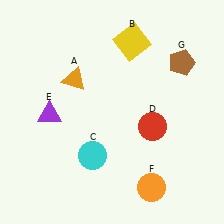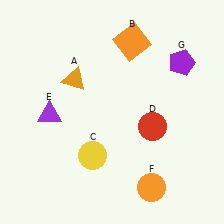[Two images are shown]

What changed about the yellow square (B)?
In Image 1, B is yellow. In Image 2, it changed to orange.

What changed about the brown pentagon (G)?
In Image 1, G is brown. In Image 2, it changed to purple.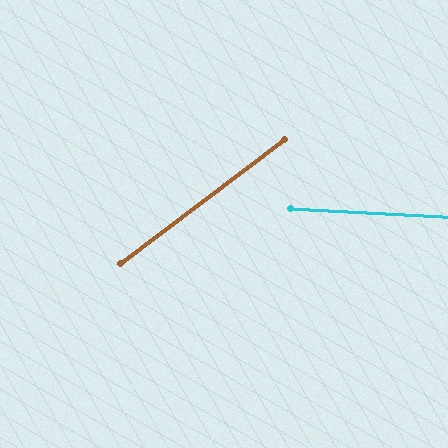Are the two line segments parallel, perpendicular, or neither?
Neither parallel nor perpendicular — they differ by about 40°.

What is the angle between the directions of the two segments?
Approximately 40 degrees.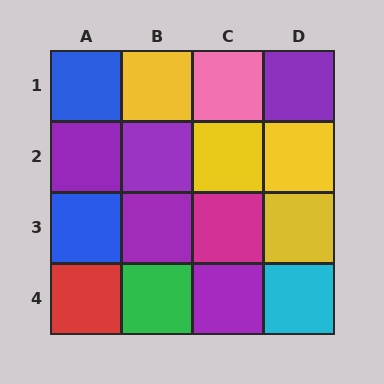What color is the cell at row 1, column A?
Blue.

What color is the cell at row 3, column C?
Magenta.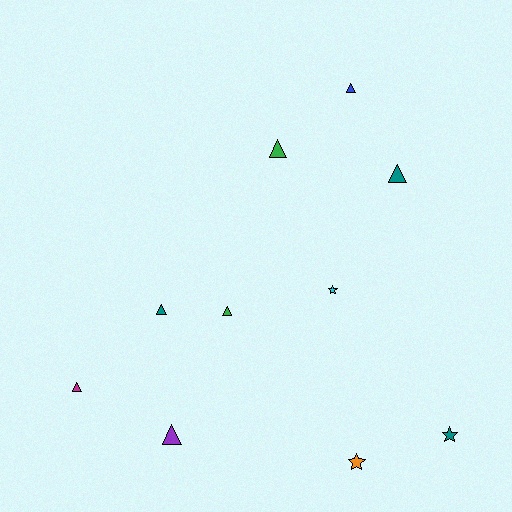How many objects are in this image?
There are 10 objects.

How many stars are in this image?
There are 3 stars.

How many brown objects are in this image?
There are no brown objects.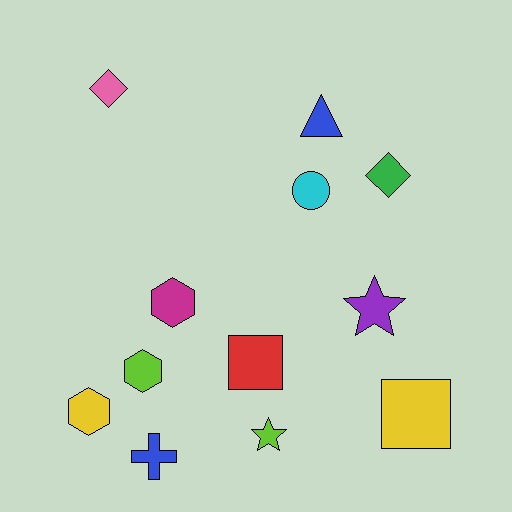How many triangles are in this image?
There is 1 triangle.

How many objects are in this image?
There are 12 objects.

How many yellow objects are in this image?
There are 2 yellow objects.